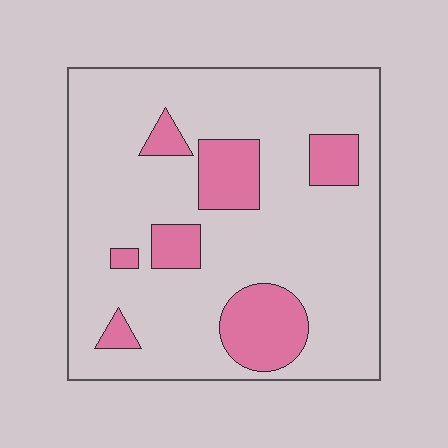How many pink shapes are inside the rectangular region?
7.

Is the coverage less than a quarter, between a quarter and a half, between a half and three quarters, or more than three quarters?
Less than a quarter.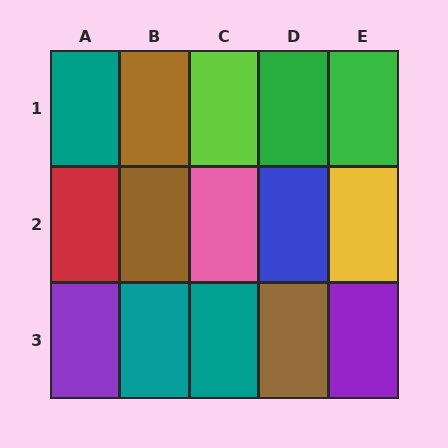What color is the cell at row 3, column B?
Teal.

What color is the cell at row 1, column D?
Green.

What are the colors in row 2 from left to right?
Red, brown, pink, blue, yellow.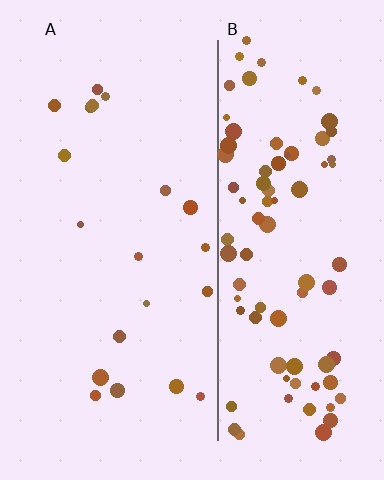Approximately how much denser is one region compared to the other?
Approximately 4.7× — region B over region A.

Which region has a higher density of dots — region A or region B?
B (the right).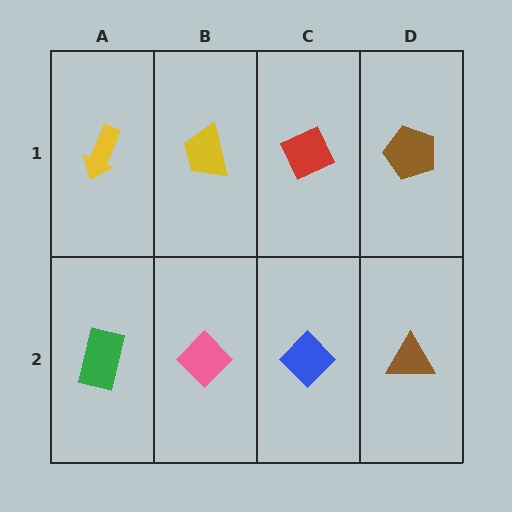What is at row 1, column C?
A red diamond.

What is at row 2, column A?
A green rectangle.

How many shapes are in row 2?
4 shapes.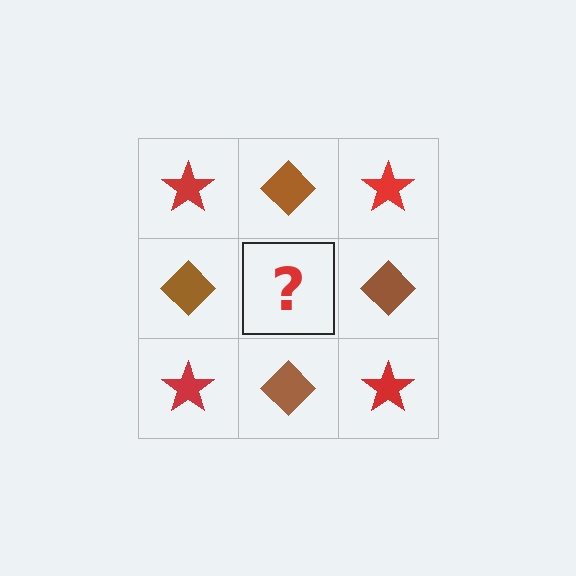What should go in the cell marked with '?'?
The missing cell should contain a red star.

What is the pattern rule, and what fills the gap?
The rule is that it alternates red star and brown diamond in a checkerboard pattern. The gap should be filled with a red star.